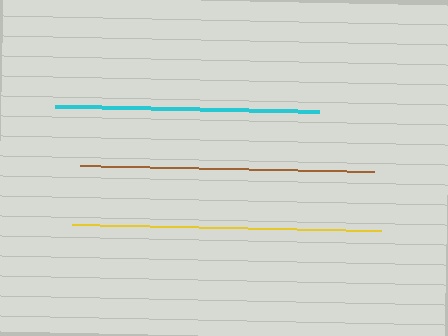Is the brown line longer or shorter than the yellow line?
The yellow line is longer than the brown line.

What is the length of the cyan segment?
The cyan segment is approximately 263 pixels long.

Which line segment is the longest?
The yellow line is the longest at approximately 309 pixels.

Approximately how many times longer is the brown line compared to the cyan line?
The brown line is approximately 1.1 times the length of the cyan line.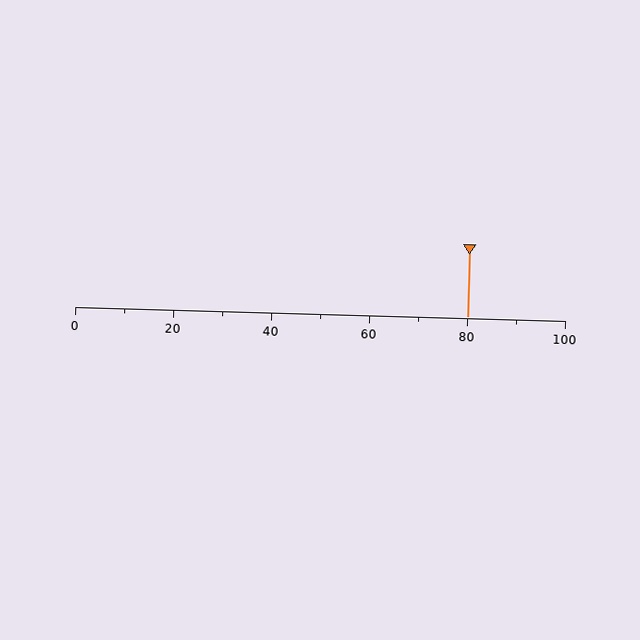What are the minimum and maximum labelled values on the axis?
The axis runs from 0 to 100.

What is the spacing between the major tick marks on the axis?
The major ticks are spaced 20 apart.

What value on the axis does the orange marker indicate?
The marker indicates approximately 80.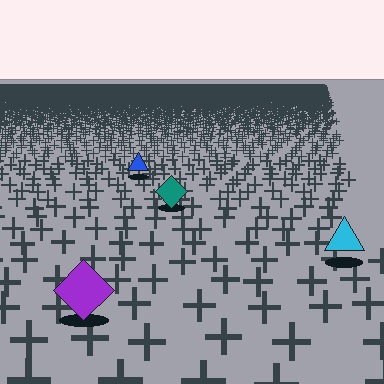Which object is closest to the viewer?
The purple diamond is closest. The texture marks near it are larger and more spread out.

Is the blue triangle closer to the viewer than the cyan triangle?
No. The cyan triangle is closer — you can tell from the texture gradient: the ground texture is coarser near it.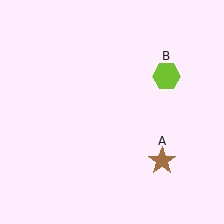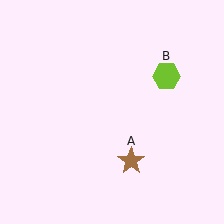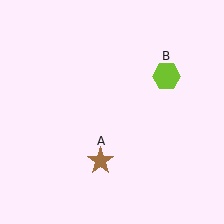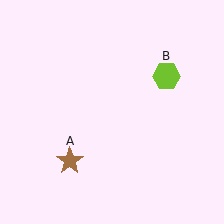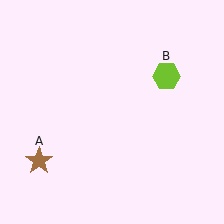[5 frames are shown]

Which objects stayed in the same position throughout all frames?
Lime hexagon (object B) remained stationary.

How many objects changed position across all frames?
1 object changed position: brown star (object A).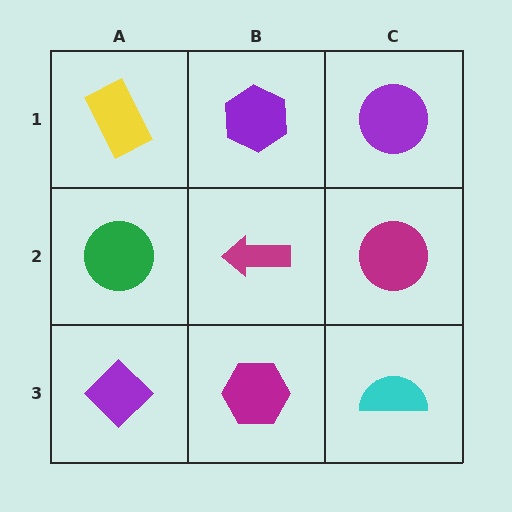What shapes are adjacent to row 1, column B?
A magenta arrow (row 2, column B), a yellow rectangle (row 1, column A), a purple circle (row 1, column C).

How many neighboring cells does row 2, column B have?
4.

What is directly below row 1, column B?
A magenta arrow.